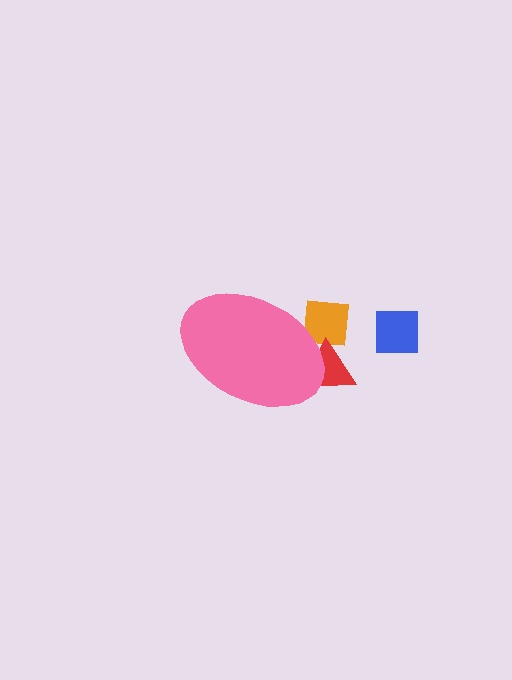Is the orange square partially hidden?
Yes, the orange square is partially hidden behind the pink ellipse.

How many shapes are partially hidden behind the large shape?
2 shapes are partially hidden.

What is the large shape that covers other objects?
A pink ellipse.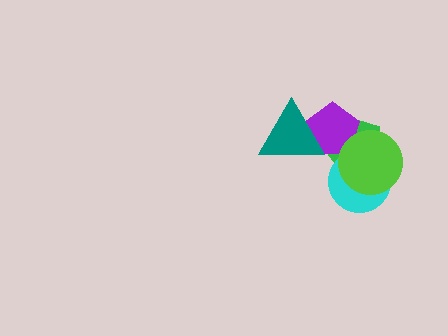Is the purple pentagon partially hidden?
Yes, it is partially covered by another shape.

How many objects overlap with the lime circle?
3 objects overlap with the lime circle.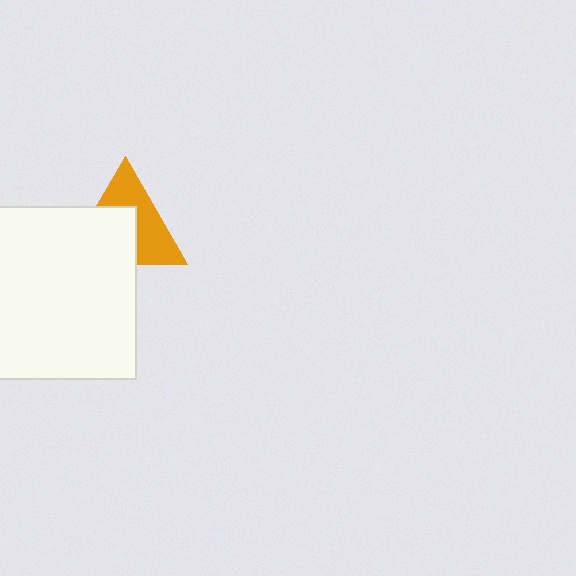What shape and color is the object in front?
The object in front is a white square.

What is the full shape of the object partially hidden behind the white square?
The partially hidden object is an orange triangle.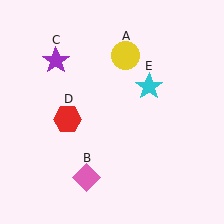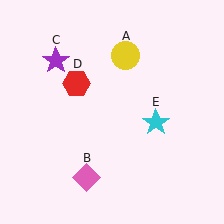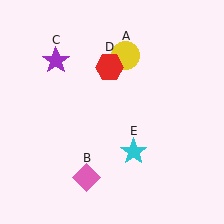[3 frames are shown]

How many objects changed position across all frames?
2 objects changed position: red hexagon (object D), cyan star (object E).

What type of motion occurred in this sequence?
The red hexagon (object D), cyan star (object E) rotated clockwise around the center of the scene.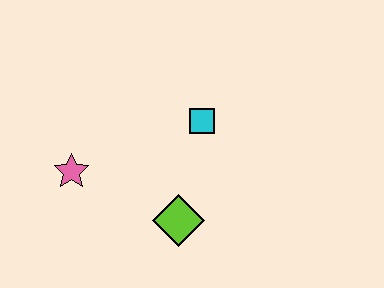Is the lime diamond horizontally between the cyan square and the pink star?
Yes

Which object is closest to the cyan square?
The lime diamond is closest to the cyan square.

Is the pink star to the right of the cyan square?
No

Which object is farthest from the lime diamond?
The pink star is farthest from the lime diamond.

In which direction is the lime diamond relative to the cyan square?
The lime diamond is below the cyan square.